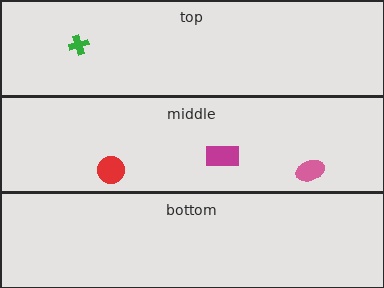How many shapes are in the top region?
1.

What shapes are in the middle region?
The magenta rectangle, the red circle, the pink ellipse.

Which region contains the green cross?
The top region.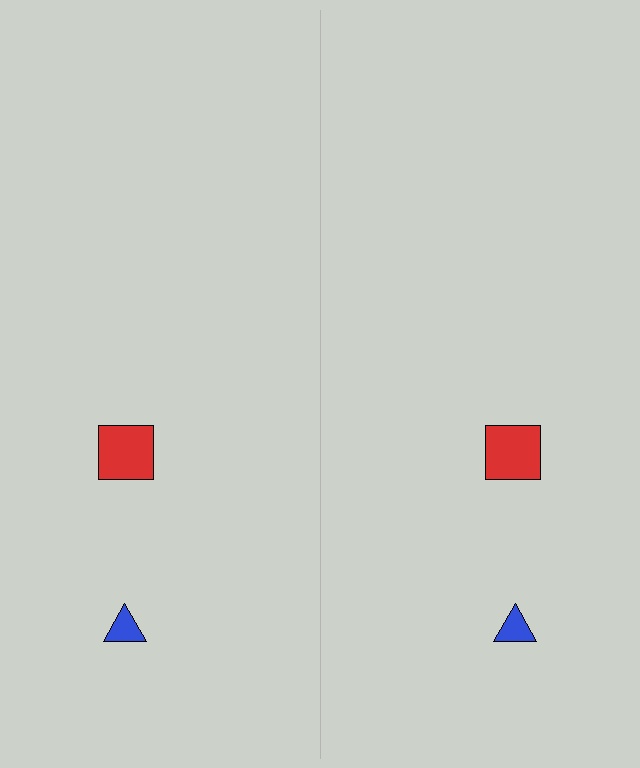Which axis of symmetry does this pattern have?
The pattern has a vertical axis of symmetry running through the center of the image.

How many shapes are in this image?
There are 4 shapes in this image.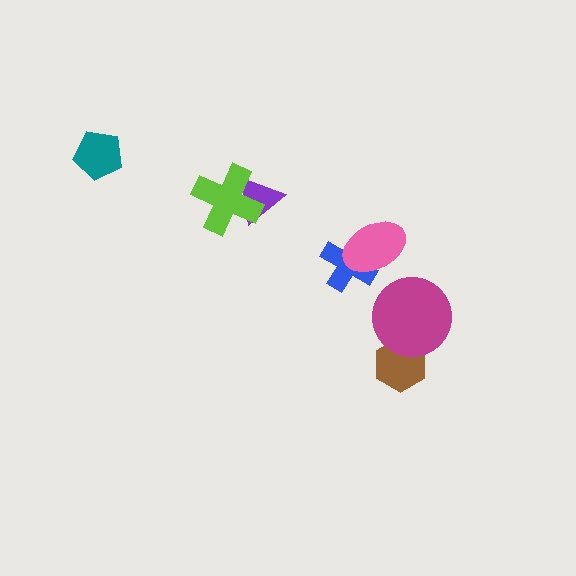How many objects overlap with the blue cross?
1 object overlaps with the blue cross.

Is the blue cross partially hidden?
Yes, it is partially covered by another shape.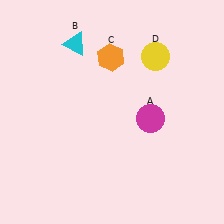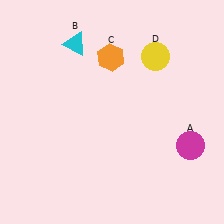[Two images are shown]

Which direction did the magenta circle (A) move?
The magenta circle (A) moved right.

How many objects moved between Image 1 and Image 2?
1 object moved between the two images.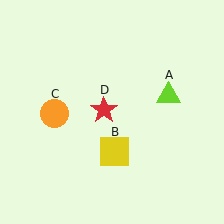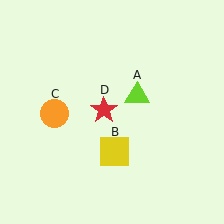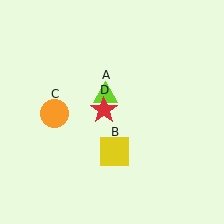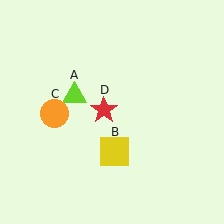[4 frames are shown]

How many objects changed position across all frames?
1 object changed position: lime triangle (object A).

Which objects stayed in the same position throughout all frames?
Yellow square (object B) and orange circle (object C) and red star (object D) remained stationary.